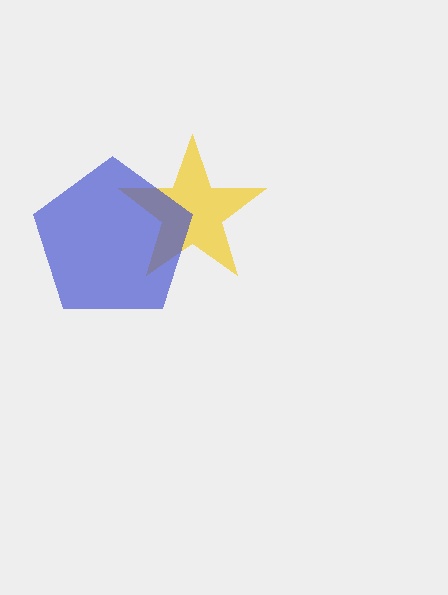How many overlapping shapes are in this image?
There are 2 overlapping shapes in the image.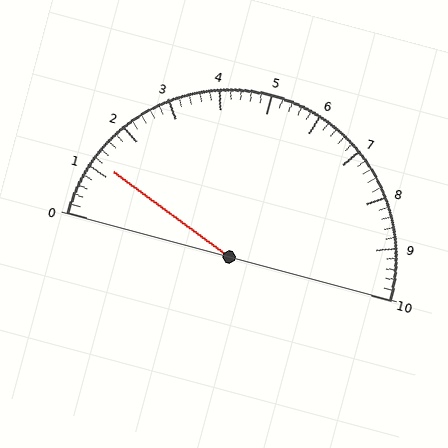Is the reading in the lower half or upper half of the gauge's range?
The reading is in the lower half of the range (0 to 10).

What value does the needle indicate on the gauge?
The needle indicates approximately 1.2.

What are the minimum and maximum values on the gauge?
The gauge ranges from 0 to 10.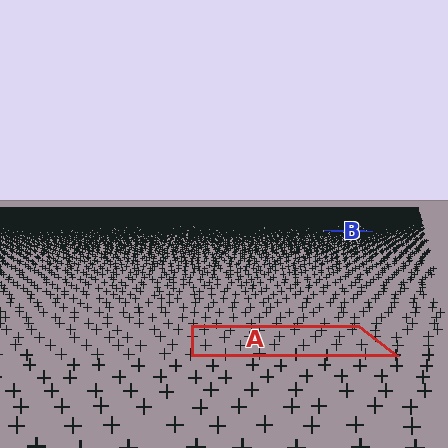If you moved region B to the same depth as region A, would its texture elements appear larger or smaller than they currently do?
They would appear larger. At a closer depth, the same texture elements are projected at a bigger on-screen size.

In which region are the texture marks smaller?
The texture marks are smaller in region B, because it is farther away.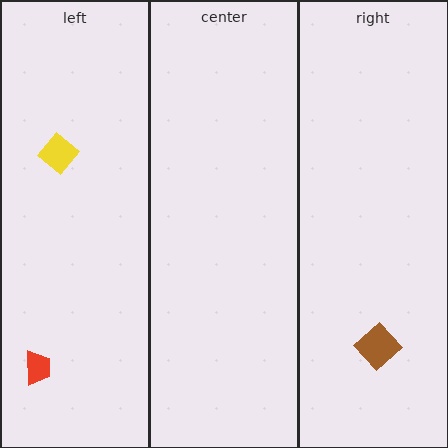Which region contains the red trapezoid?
The left region.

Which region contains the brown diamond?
The right region.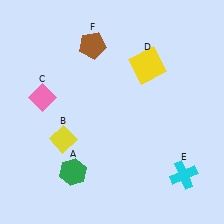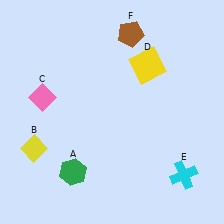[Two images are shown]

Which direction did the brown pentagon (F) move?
The brown pentagon (F) moved right.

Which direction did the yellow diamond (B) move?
The yellow diamond (B) moved left.